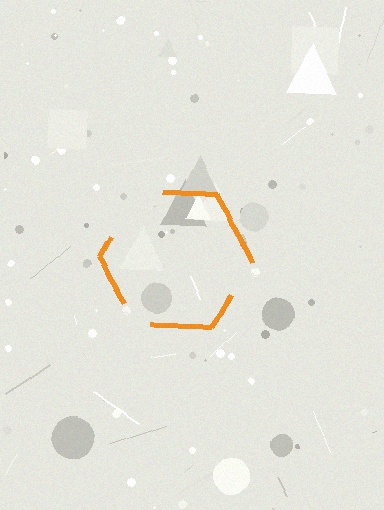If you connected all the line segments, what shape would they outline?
They would outline a hexagon.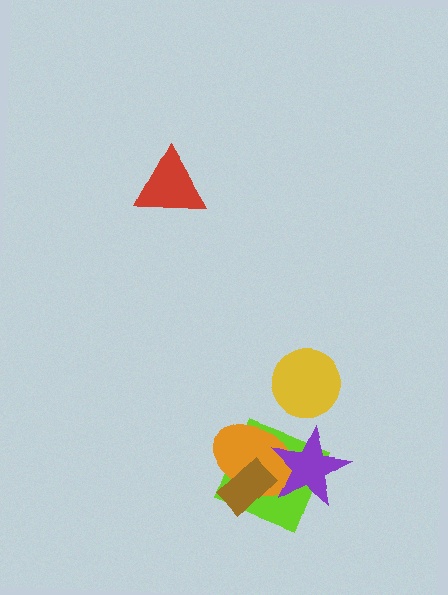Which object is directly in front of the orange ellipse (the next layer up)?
The brown rectangle is directly in front of the orange ellipse.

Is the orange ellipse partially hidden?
Yes, it is partially covered by another shape.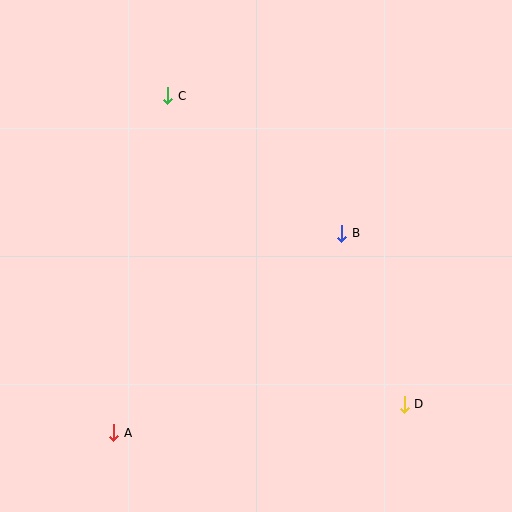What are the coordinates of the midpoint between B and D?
The midpoint between B and D is at (373, 319).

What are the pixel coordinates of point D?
Point D is at (404, 404).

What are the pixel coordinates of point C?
Point C is at (168, 96).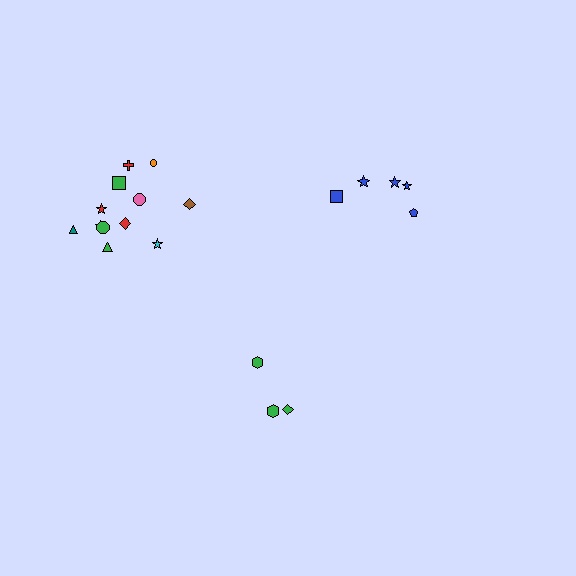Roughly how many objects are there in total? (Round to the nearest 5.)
Roughly 20 objects in total.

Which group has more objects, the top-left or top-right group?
The top-left group.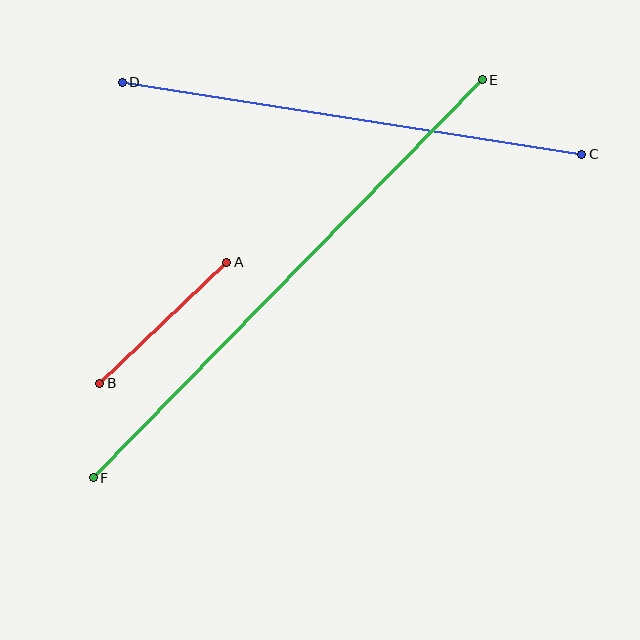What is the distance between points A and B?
The distance is approximately 175 pixels.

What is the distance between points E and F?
The distance is approximately 556 pixels.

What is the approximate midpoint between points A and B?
The midpoint is at approximately (163, 323) pixels.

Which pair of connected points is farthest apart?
Points E and F are farthest apart.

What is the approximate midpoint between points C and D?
The midpoint is at approximately (352, 118) pixels.